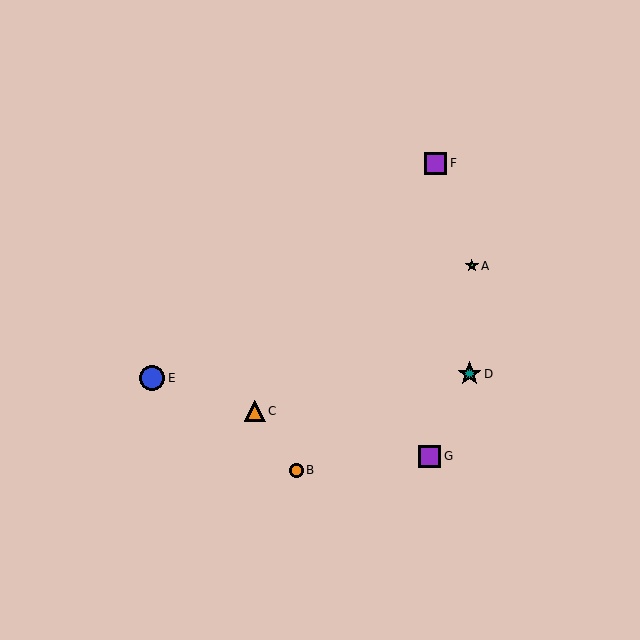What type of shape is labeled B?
Shape B is an orange circle.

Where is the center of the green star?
The center of the green star is at (472, 266).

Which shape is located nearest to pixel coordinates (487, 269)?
The green star (labeled A) at (472, 266) is nearest to that location.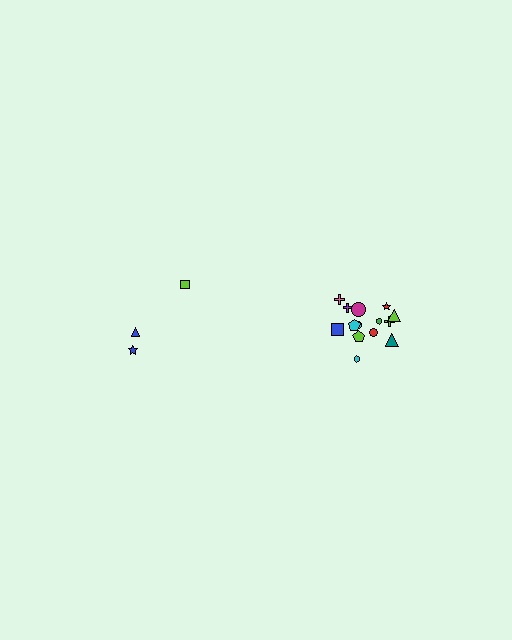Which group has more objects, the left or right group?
The right group.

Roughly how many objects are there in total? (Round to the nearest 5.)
Roughly 20 objects in total.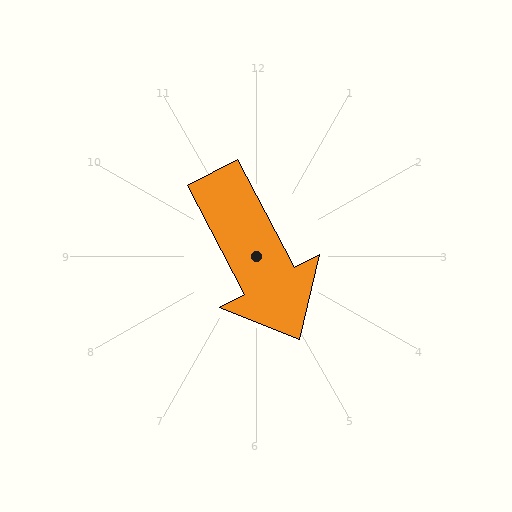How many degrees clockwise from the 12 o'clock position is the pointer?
Approximately 152 degrees.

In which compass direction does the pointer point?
Southeast.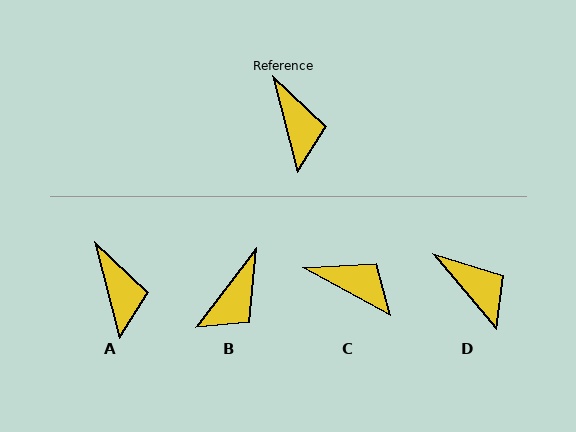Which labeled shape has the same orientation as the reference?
A.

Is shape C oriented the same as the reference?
No, it is off by about 47 degrees.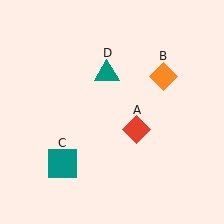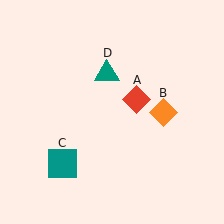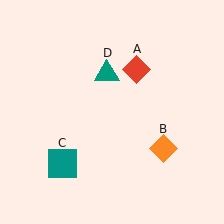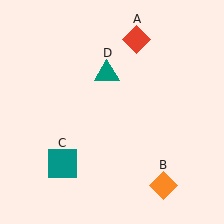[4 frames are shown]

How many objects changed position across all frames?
2 objects changed position: red diamond (object A), orange diamond (object B).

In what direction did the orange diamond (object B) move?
The orange diamond (object B) moved down.